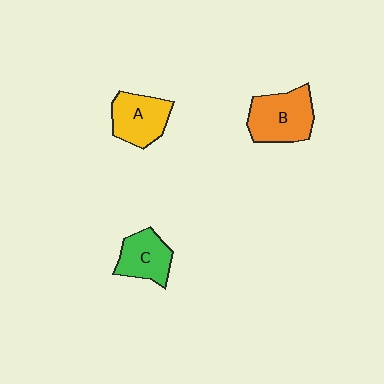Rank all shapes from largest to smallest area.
From largest to smallest: B (orange), A (yellow), C (green).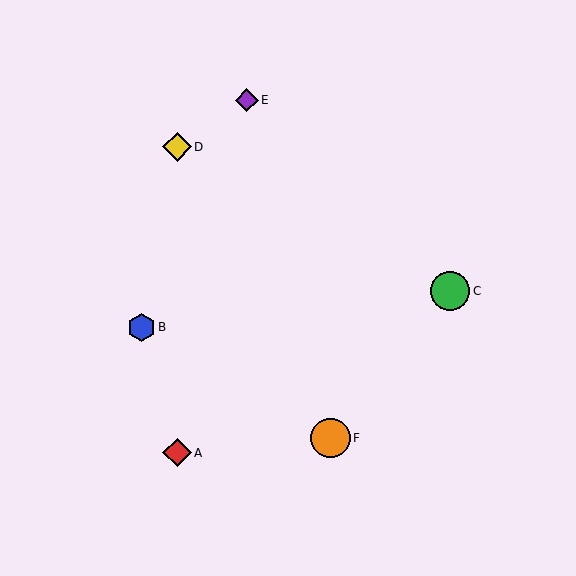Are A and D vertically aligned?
Yes, both are at x≈177.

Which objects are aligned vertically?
Objects A, D are aligned vertically.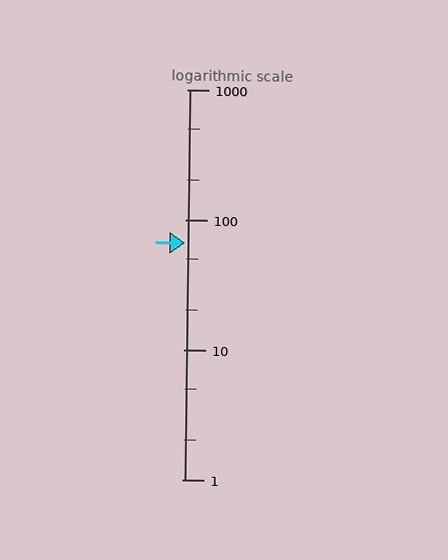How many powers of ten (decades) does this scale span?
The scale spans 3 decades, from 1 to 1000.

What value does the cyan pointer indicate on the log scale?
The pointer indicates approximately 66.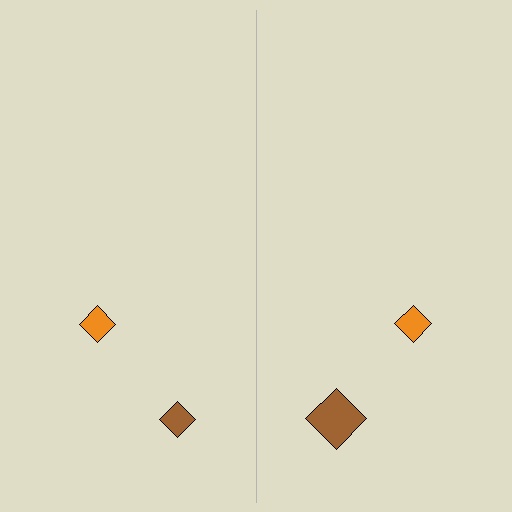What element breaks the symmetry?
The brown diamond on the right side has a different size than its mirror counterpart.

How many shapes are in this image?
There are 4 shapes in this image.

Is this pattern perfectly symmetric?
No, the pattern is not perfectly symmetric. The brown diamond on the right side has a different size than its mirror counterpart.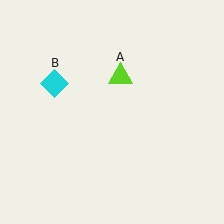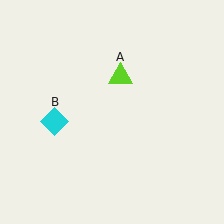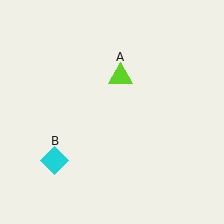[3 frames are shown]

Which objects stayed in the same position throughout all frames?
Lime triangle (object A) remained stationary.